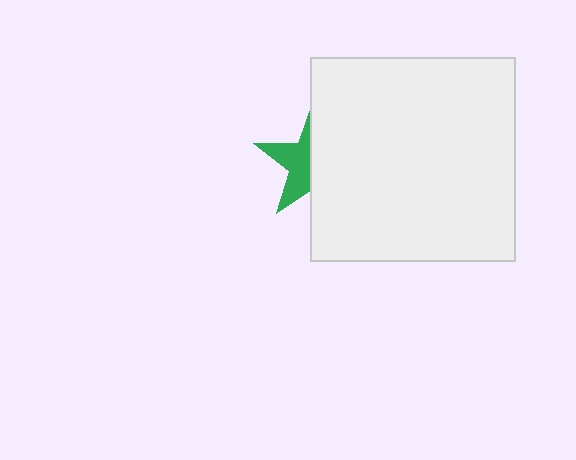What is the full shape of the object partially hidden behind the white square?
The partially hidden object is a green star.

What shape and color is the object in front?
The object in front is a white square.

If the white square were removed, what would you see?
You would see the complete green star.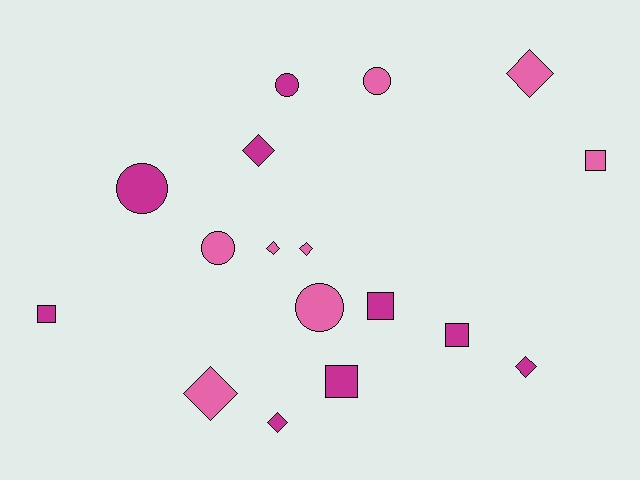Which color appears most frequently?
Magenta, with 9 objects.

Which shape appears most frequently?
Diamond, with 7 objects.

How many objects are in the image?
There are 17 objects.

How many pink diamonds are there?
There are 4 pink diamonds.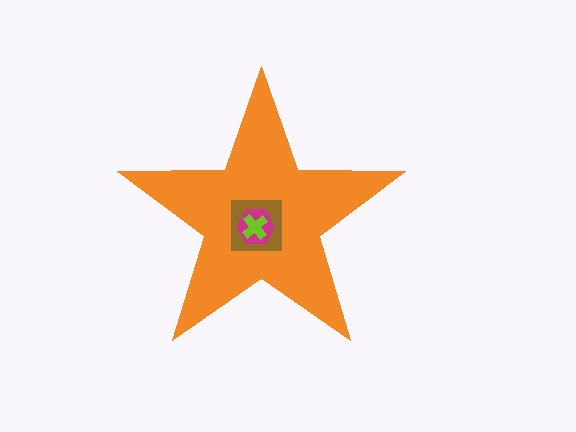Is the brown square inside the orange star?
Yes.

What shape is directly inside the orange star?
The brown square.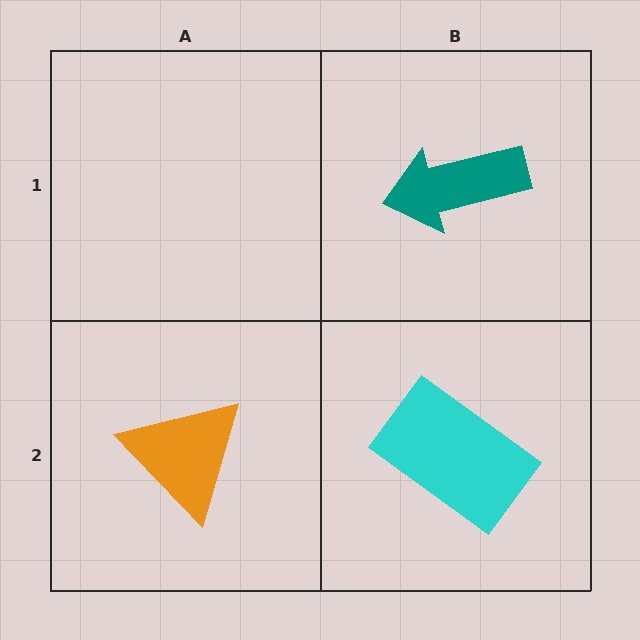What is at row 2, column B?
A cyan rectangle.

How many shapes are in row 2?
2 shapes.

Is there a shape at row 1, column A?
No, that cell is empty.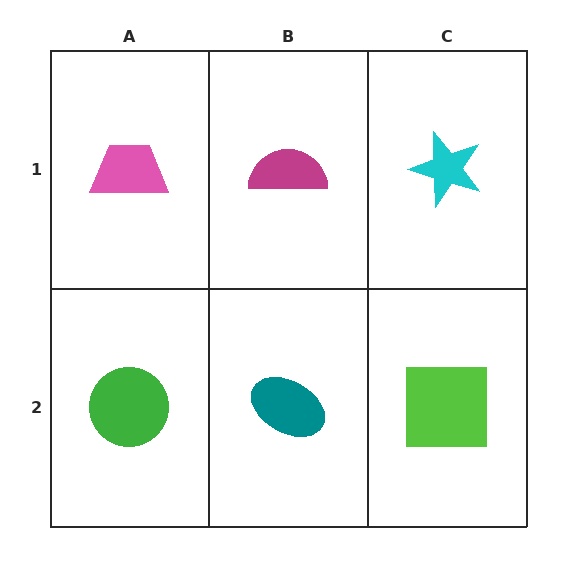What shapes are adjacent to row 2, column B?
A magenta semicircle (row 1, column B), a green circle (row 2, column A), a lime square (row 2, column C).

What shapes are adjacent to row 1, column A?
A green circle (row 2, column A), a magenta semicircle (row 1, column B).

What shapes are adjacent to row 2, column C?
A cyan star (row 1, column C), a teal ellipse (row 2, column B).